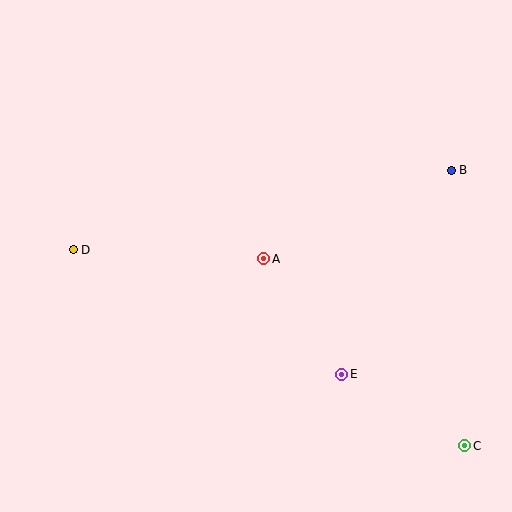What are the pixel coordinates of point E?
Point E is at (342, 374).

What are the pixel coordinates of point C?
Point C is at (465, 446).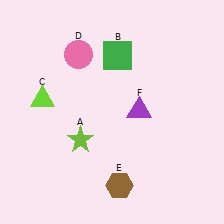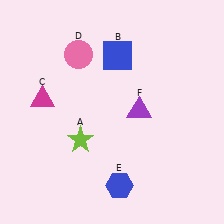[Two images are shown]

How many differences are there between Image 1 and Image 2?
There are 3 differences between the two images.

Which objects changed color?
B changed from green to blue. C changed from lime to magenta. E changed from brown to blue.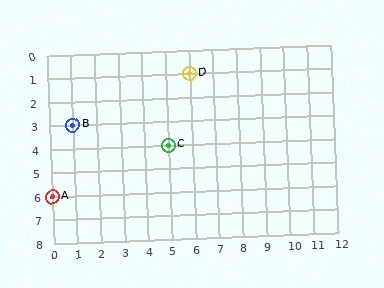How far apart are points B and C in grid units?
Points B and C are 4 columns and 1 row apart (about 4.1 grid units diagonally).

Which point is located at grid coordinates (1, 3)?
Point B is at (1, 3).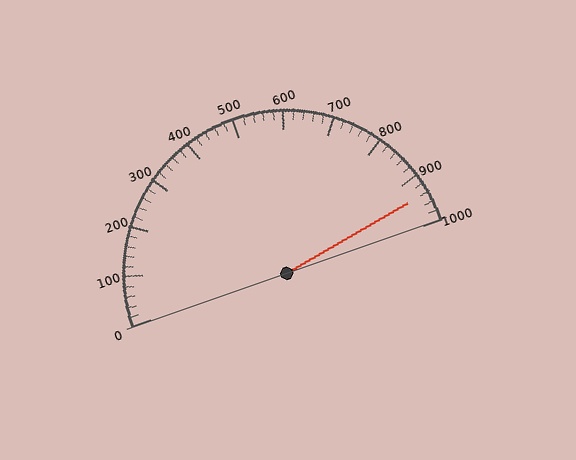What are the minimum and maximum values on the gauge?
The gauge ranges from 0 to 1000.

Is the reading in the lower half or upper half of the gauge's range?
The reading is in the upper half of the range (0 to 1000).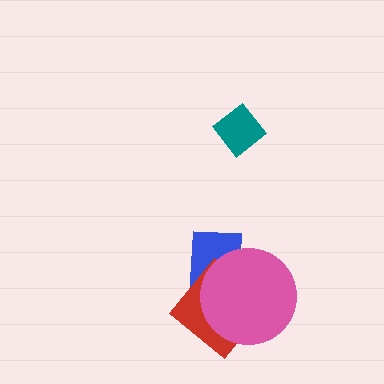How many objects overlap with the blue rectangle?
2 objects overlap with the blue rectangle.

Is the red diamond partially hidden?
Yes, it is partially covered by another shape.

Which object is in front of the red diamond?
The pink circle is in front of the red diamond.